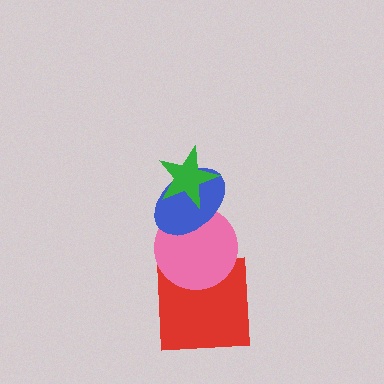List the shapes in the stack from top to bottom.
From top to bottom: the green star, the blue ellipse, the pink circle, the red square.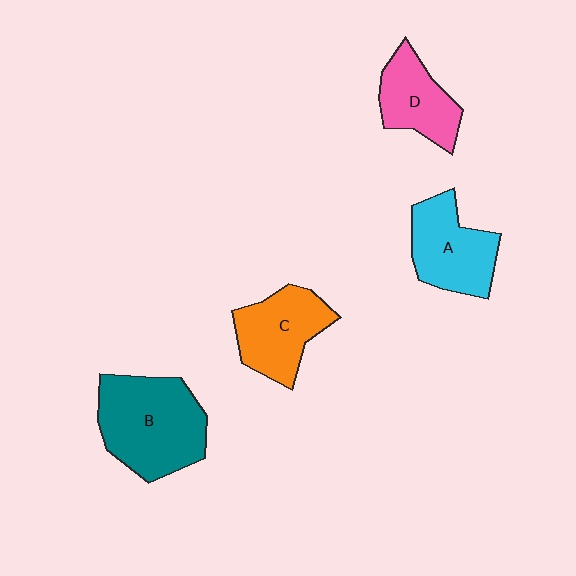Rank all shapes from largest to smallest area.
From largest to smallest: B (teal), A (cyan), C (orange), D (pink).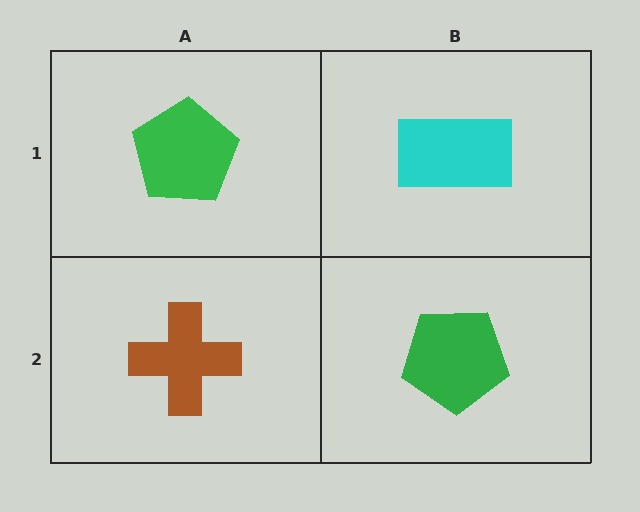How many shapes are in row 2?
2 shapes.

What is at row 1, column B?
A cyan rectangle.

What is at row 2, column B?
A green pentagon.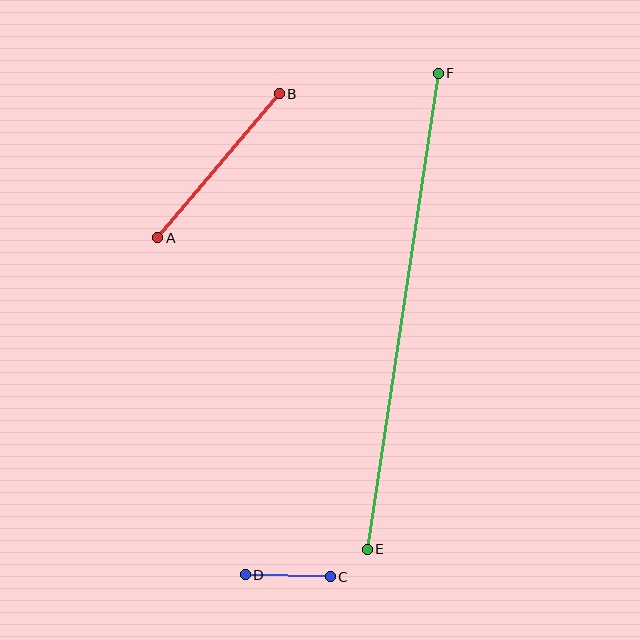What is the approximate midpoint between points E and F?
The midpoint is at approximately (403, 311) pixels.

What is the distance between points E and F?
The distance is approximately 481 pixels.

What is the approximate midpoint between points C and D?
The midpoint is at approximately (288, 576) pixels.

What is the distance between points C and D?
The distance is approximately 85 pixels.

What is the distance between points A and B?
The distance is approximately 188 pixels.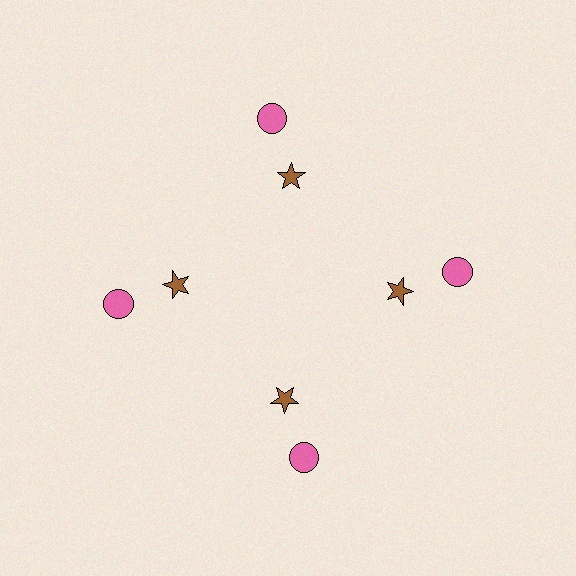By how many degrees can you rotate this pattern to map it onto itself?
The pattern maps onto itself every 90 degrees of rotation.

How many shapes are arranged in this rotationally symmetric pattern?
There are 8 shapes, arranged in 4 groups of 2.